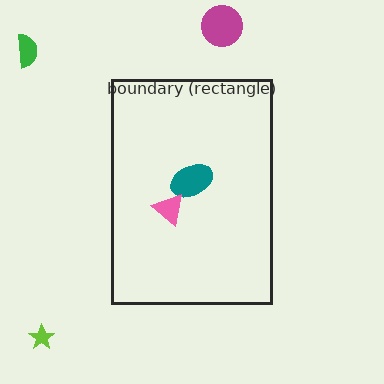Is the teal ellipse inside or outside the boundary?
Inside.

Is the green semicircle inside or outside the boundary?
Outside.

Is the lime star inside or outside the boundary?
Outside.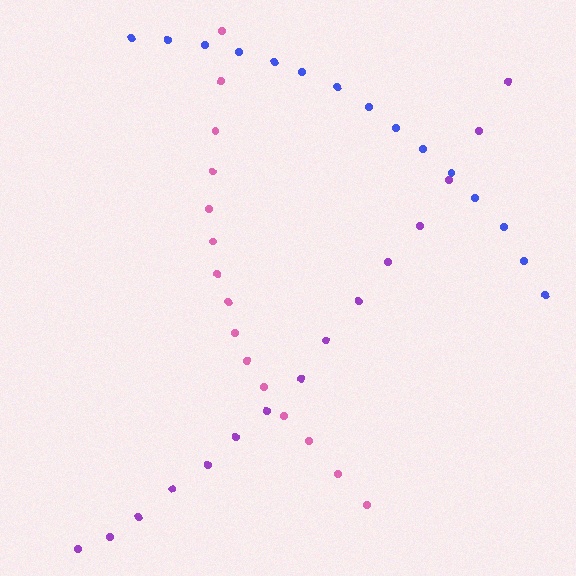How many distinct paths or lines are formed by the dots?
There are 3 distinct paths.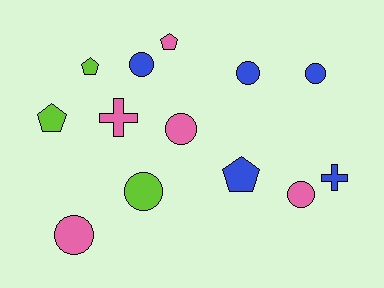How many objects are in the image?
There are 13 objects.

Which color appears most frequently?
Blue, with 5 objects.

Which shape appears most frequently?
Circle, with 7 objects.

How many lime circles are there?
There is 1 lime circle.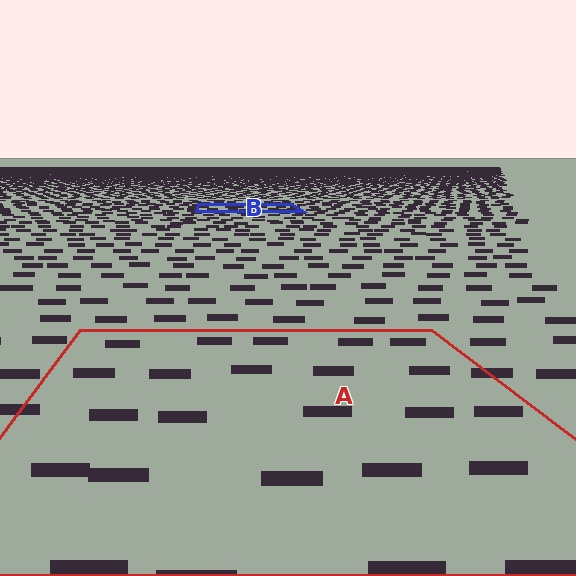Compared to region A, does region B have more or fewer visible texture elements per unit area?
Region B has more texture elements per unit area — they are packed more densely because it is farther away.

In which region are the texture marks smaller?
The texture marks are smaller in region B, because it is farther away.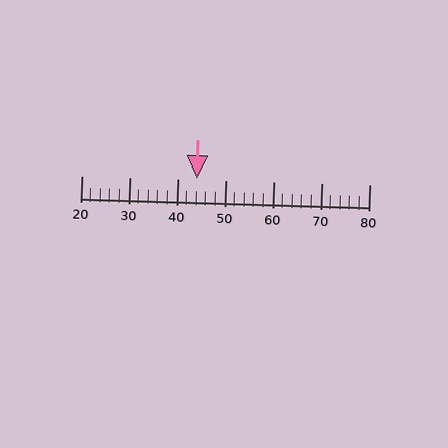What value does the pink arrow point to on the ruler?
The pink arrow points to approximately 44.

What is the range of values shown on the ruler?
The ruler shows values from 20 to 80.